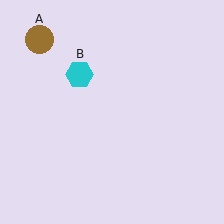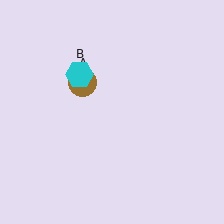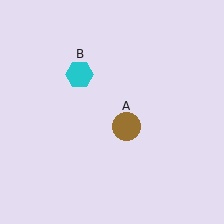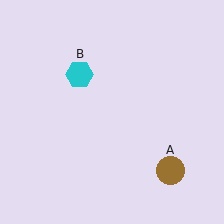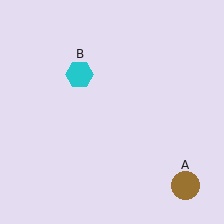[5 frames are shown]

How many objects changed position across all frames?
1 object changed position: brown circle (object A).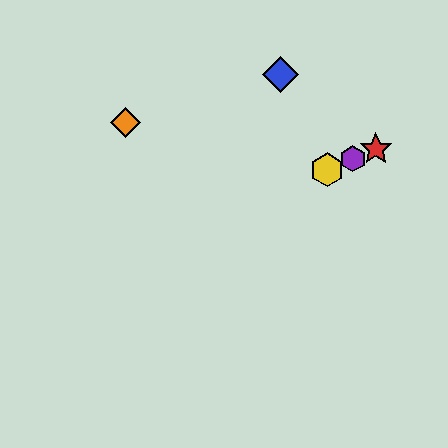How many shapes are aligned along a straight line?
4 shapes (the red star, the green diamond, the yellow hexagon, the purple hexagon) are aligned along a straight line.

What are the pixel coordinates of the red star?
The red star is at (376, 149).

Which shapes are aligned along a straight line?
The red star, the green diamond, the yellow hexagon, the purple hexagon are aligned along a straight line.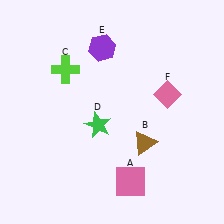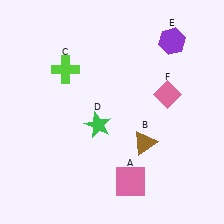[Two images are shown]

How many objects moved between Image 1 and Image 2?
1 object moved between the two images.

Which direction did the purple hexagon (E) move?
The purple hexagon (E) moved right.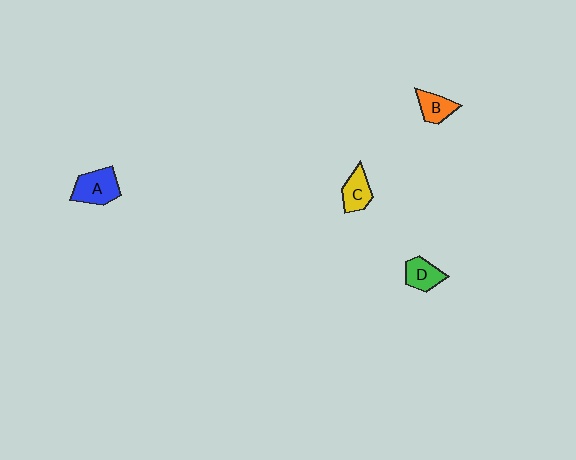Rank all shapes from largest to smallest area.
From largest to smallest: A (blue), C (yellow), D (green), B (orange).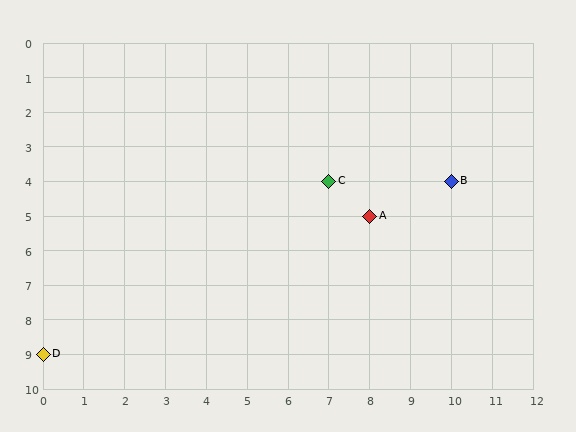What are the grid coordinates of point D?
Point D is at grid coordinates (0, 9).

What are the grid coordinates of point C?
Point C is at grid coordinates (7, 4).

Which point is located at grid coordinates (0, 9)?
Point D is at (0, 9).